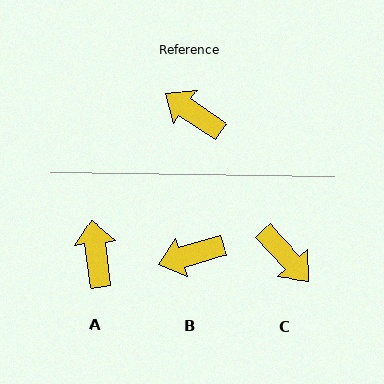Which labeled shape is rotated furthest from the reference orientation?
C, about 168 degrees away.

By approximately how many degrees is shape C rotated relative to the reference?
Approximately 168 degrees counter-clockwise.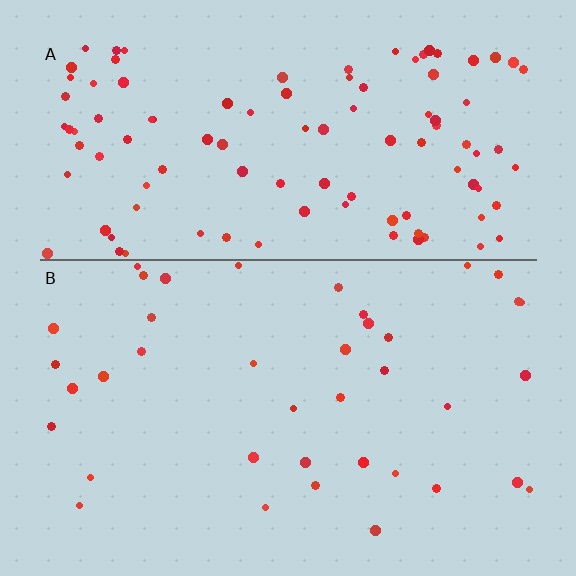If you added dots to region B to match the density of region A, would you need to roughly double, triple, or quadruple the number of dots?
Approximately triple.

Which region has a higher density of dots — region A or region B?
A (the top).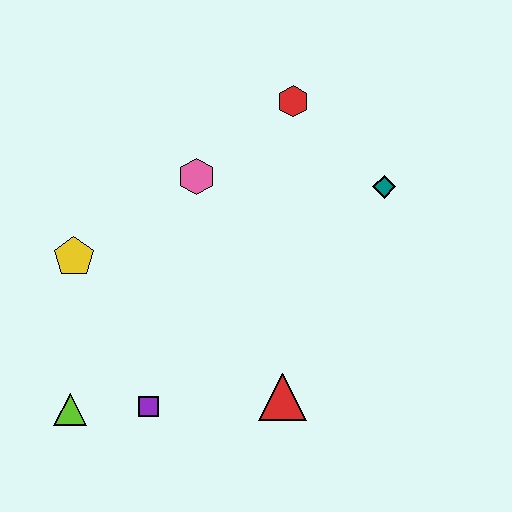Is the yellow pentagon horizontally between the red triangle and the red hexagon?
No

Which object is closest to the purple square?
The lime triangle is closest to the purple square.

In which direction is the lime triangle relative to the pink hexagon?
The lime triangle is below the pink hexagon.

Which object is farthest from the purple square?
The red hexagon is farthest from the purple square.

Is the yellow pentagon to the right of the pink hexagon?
No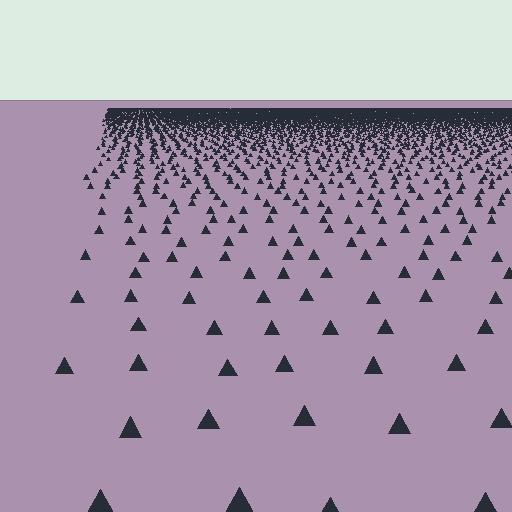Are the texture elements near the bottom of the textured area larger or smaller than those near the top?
Larger. Near the bottom, elements are closer to the viewer and appear at a bigger on-screen size.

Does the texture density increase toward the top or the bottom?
Density increases toward the top.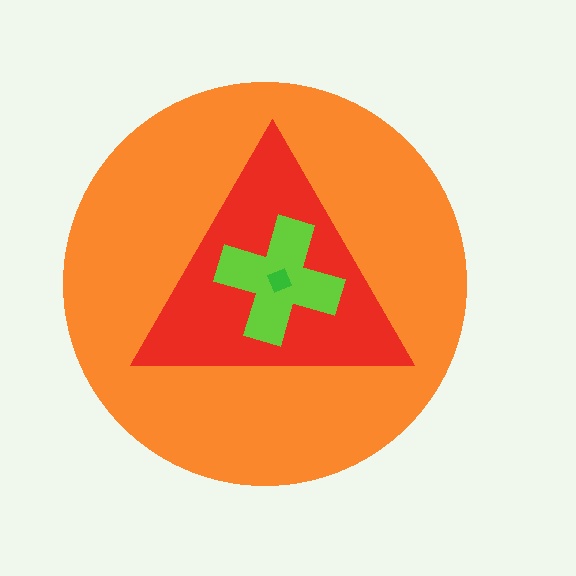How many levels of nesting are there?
4.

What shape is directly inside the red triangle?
The lime cross.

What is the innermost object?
The green square.